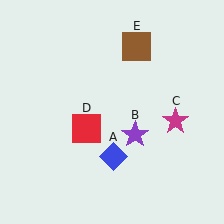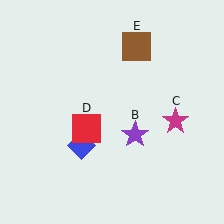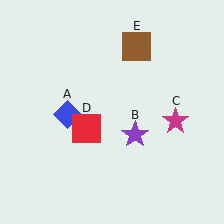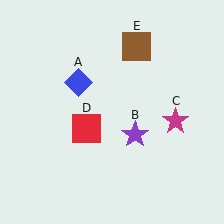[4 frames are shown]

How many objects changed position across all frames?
1 object changed position: blue diamond (object A).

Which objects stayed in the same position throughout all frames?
Purple star (object B) and magenta star (object C) and red square (object D) and brown square (object E) remained stationary.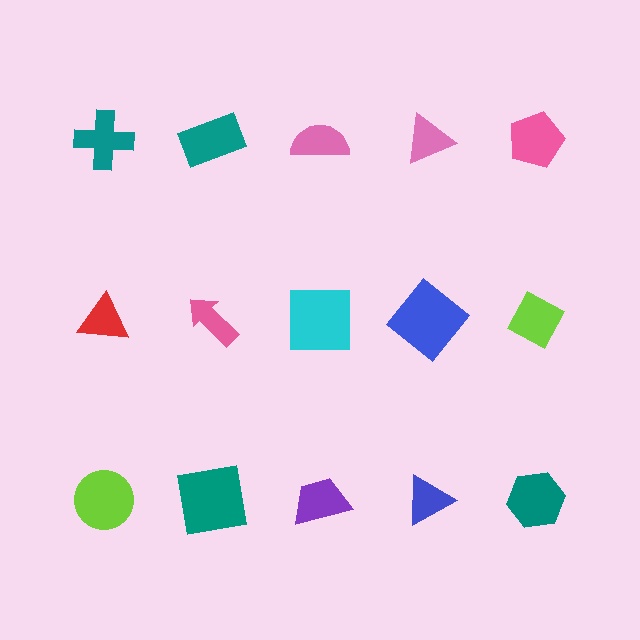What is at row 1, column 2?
A teal rectangle.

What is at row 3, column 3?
A purple trapezoid.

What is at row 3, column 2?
A teal square.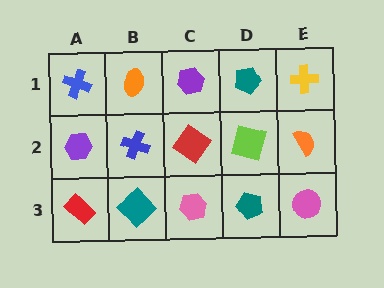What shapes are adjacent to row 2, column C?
A purple hexagon (row 1, column C), a pink hexagon (row 3, column C), a blue cross (row 2, column B), a lime square (row 2, column D).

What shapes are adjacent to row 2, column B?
An orange ellipse (row 1, column B), a teal diamond (row 3, column B), a purple hexagon (row 2, column A), a red diamond (row 2, column C).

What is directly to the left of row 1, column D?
A purple hexagon.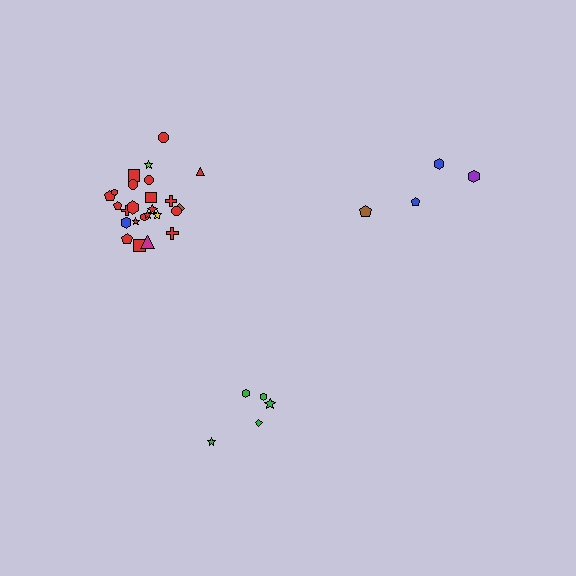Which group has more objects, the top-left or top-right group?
The top-left group.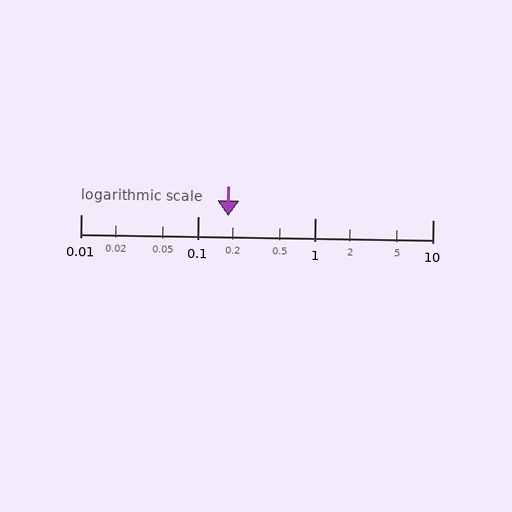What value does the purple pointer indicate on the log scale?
The pointer indicates approximately 0.18.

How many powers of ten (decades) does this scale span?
The scale spans 3 decades, from 0.01 to 10.